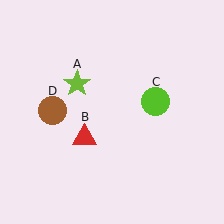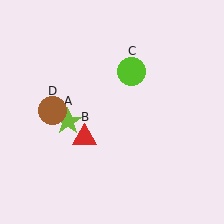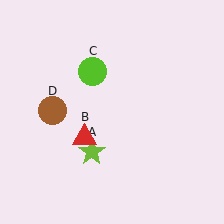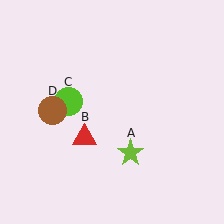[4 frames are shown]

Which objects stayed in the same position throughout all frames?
Red triangle (object B) and brown circle (object D) remained stationary.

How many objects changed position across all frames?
2 objects changed position: lime star (object A), lime circle (object C).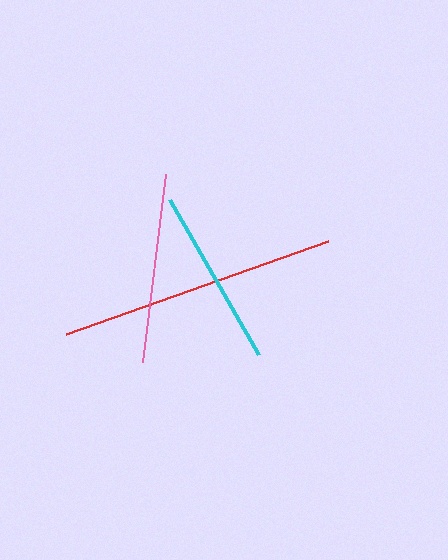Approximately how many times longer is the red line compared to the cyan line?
The red line is approximately 1.6 times the length of the cyan line.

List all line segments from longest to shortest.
From longest to shortest: red, pink, cyan.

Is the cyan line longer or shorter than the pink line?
The pink line is longer than the cyan line.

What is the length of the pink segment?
The pink segment is approximately 189 pixels long.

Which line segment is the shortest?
The cyan line is the shortest at approximately 179 pixels.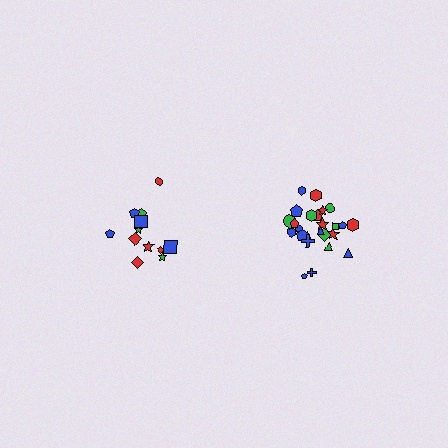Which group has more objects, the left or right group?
The right group.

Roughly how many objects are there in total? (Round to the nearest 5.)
Roughly 35 objects in total.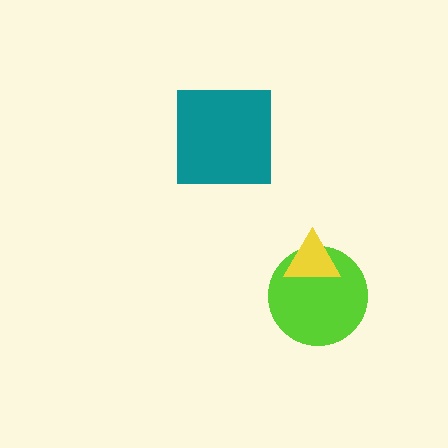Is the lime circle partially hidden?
Yes, it is partially covered by another shape.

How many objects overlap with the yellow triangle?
1 object overlaps with the yellow triangle.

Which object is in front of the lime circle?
The yellow triangle is in front of the lime circle.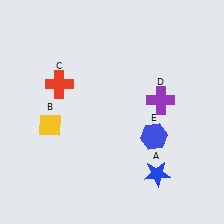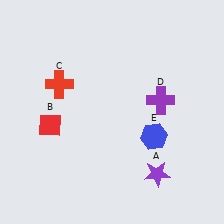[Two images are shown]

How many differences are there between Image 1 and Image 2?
There are 2 differences between the two images.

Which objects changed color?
A changed from blue to purple. B changed from yellow to red.